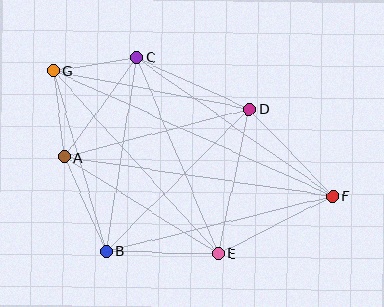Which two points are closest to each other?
Points C and G are closest to each other.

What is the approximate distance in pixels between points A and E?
The distance between A and E is approximately 181 pixels.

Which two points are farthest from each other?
Points F and G are farthest from each other.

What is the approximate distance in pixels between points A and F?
The distance between A and F is approximately 271 pixels.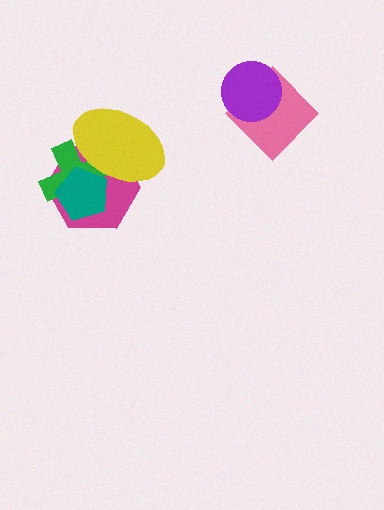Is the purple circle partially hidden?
No, no other shape covers it.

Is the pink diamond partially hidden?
Yes, it is partially covered by another shape.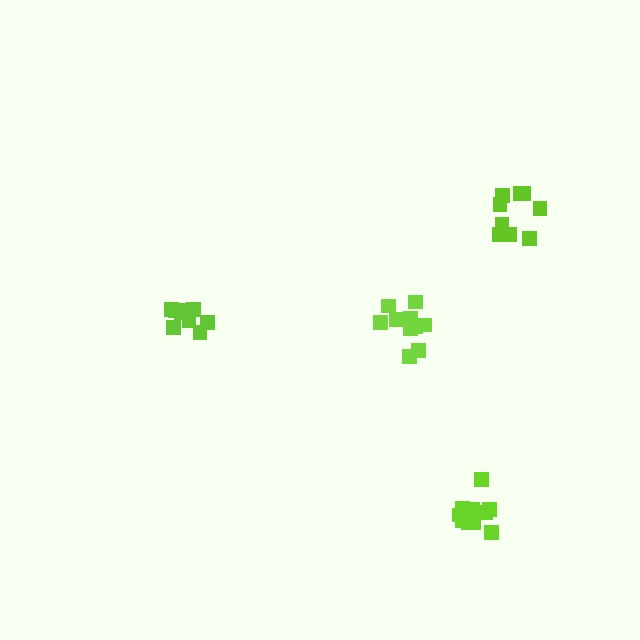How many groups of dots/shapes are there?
There are 4 groups.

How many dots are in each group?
Group 1: 10 dots, Group 2: 9 dots, Group 3: 10 dots, Group 4: 9 dots (38 total).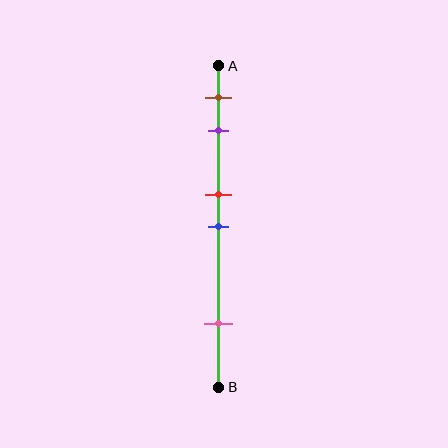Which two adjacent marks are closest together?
The red and blue marks are the closest adjacent pair.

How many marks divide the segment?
There are 5 marks dividing the segment.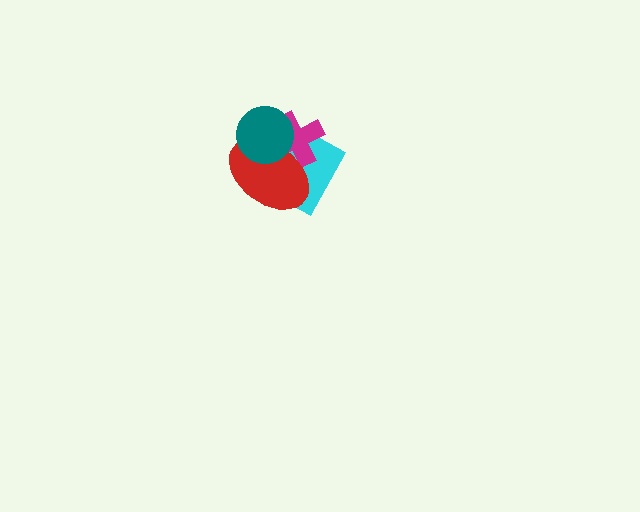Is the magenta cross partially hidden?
Yes, it is partially covered by another shape.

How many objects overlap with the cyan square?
3 objects overlap with the cyan square.